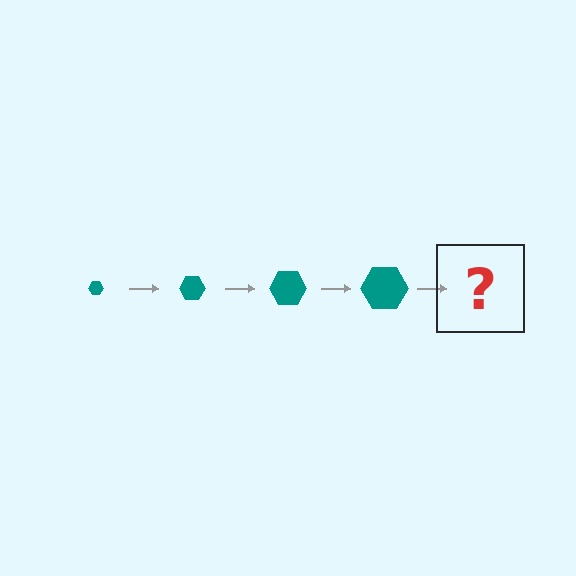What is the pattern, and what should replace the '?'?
The pattern is that the hexagon gets progressively larger each step. The '?' should be a teal hexagon, larger than the previous one.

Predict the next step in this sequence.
The next step is a teal hexagon, larger than the previous one.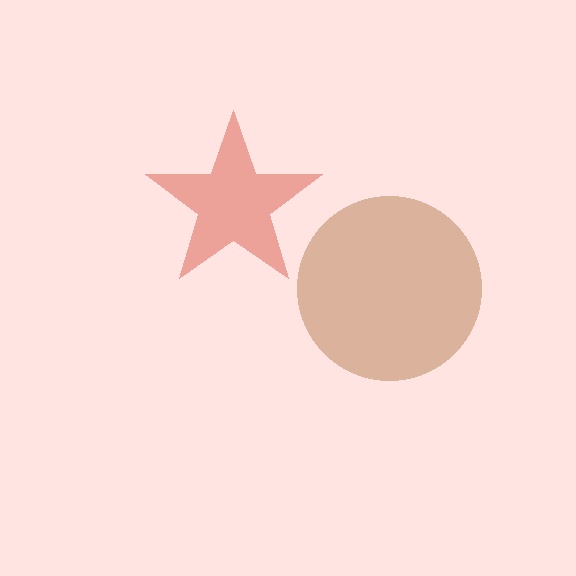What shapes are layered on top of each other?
The layered shapes are: a brown circle, a red star.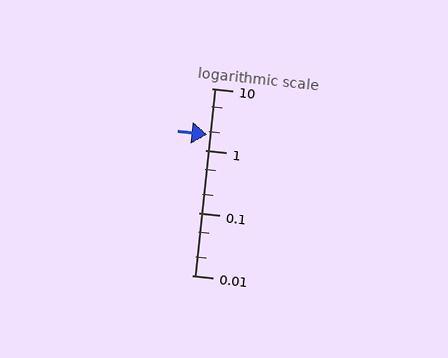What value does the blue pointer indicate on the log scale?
The pointer indicates approximately 1.8.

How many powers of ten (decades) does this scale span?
The scale spans 3 decades, from 0.01 to 10.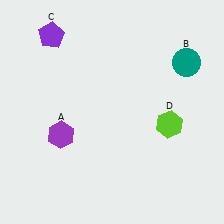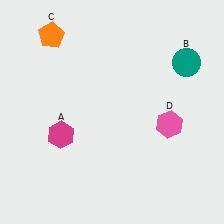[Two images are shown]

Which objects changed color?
A changed from purple to magenta. C changed from purple to orange. D changed from lime to pink.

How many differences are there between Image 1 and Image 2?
There are 3 differences between the two images.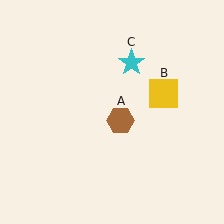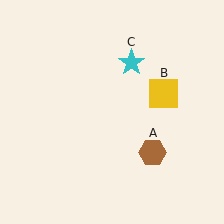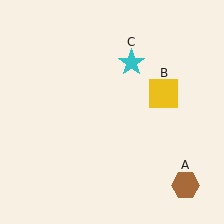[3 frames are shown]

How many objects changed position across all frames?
1 object changed position: brown hexagon (object A).